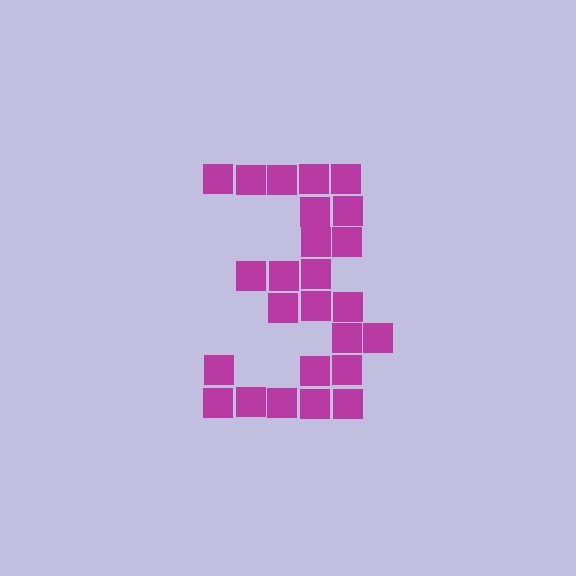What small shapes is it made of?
It is made of small squares.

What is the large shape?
The large shape is the digit 3.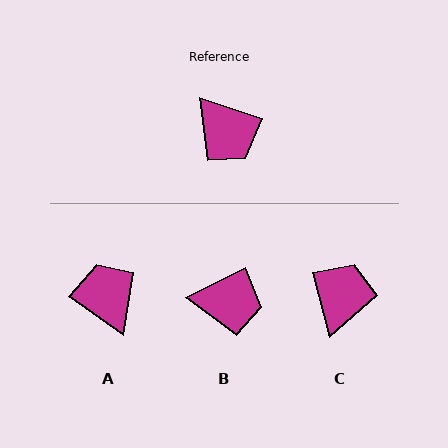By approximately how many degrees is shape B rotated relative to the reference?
Approximately 45 degrees counter-clockwise.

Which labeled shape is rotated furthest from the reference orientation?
A, about 163 degrees away.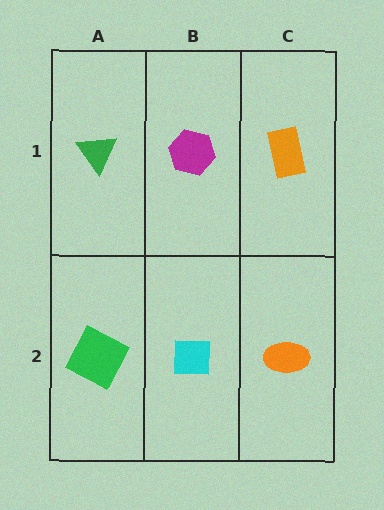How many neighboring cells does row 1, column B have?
3.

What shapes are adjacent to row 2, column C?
An orange rectangle (row 1, column C), a cyan square (row 2, column B).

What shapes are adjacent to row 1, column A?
A green square (row 2, column A), a magenta hexagon (row 1, column B).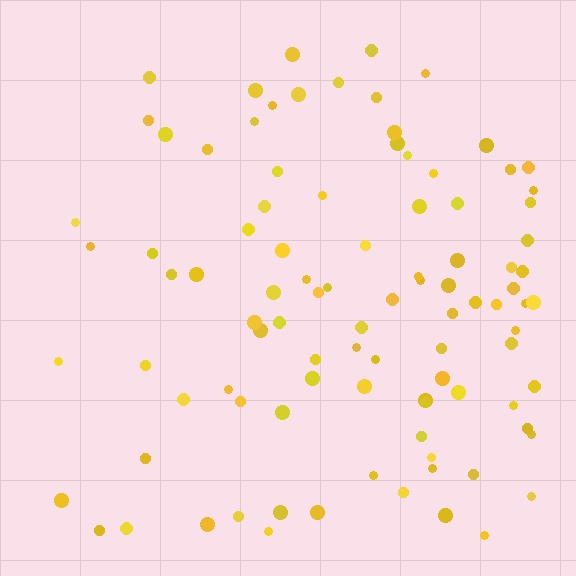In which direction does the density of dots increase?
From left to right, with the right side densest.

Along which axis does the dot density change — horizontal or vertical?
Horizontal.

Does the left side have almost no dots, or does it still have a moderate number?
Still a moderate number, just noticeably fewer than the right.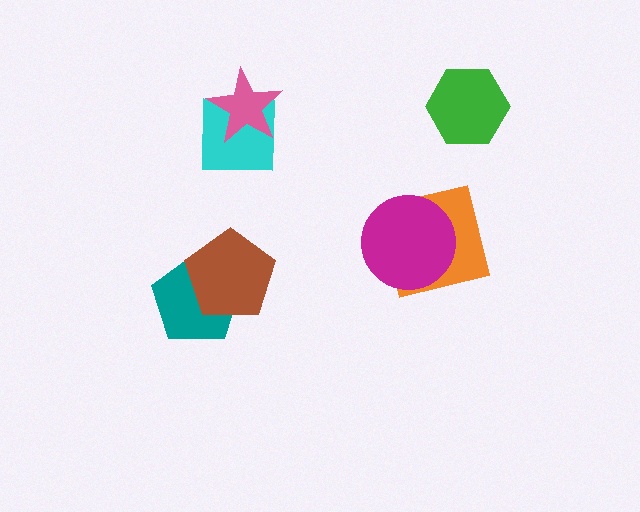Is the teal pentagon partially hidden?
Yes, it is partially covered by another shape.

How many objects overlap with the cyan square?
1 object overlaps with the cyan square.